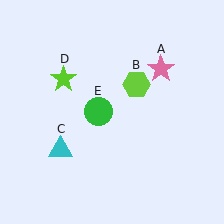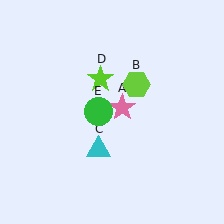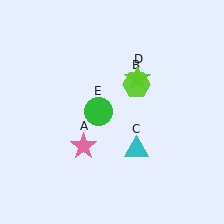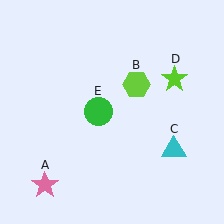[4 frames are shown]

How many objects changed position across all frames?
3 objects changed position: pink star (object A), cyan triangle (object C), lime star (object D).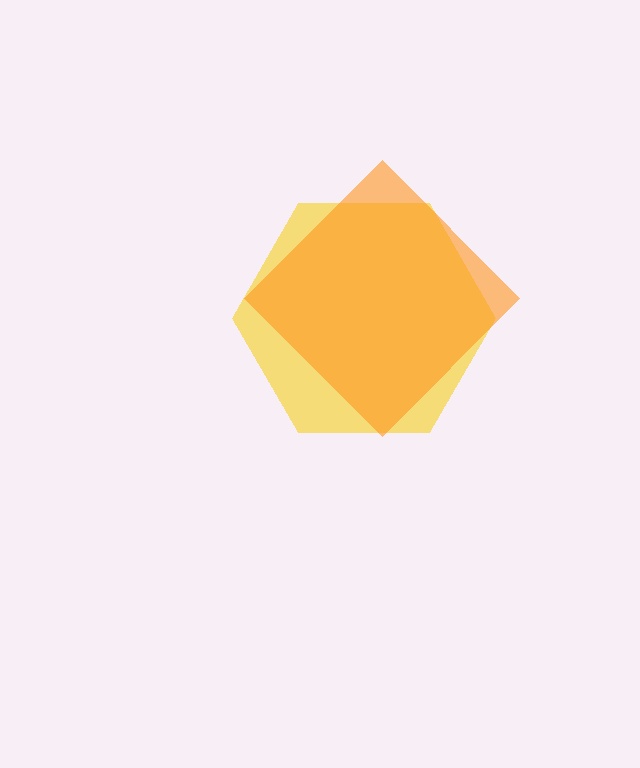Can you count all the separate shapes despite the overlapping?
Yes, there are 2 separate shapes.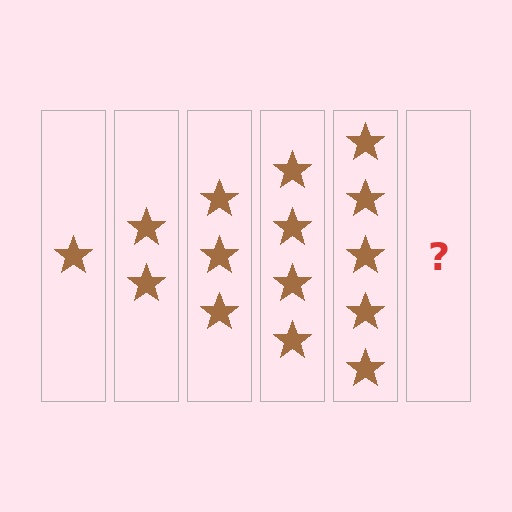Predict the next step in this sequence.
The next step is 6 stars.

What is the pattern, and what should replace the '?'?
The pattern is that each step adds one more star. The '?' should be 6 stars.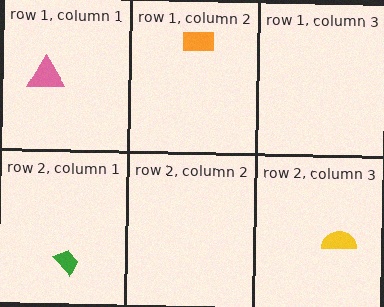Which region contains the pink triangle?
The row 1, column 1 region.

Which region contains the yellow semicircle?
The row 2, column 3 region.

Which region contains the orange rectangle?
The row 1, column 2 region.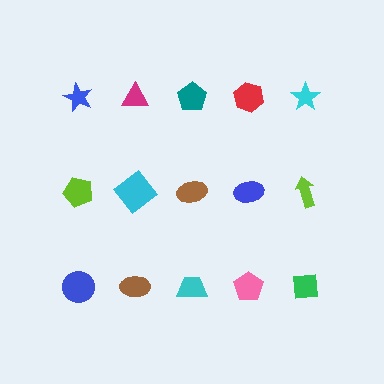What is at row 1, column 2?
A magenta triangle.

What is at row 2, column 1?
A lime pentagon.